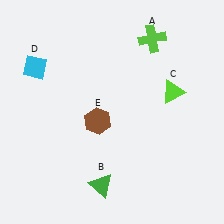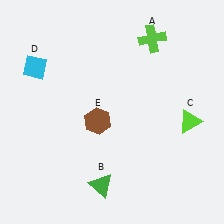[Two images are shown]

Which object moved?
The lime triangle (C) moved down.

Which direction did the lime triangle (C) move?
The lime triangle (C) moved down.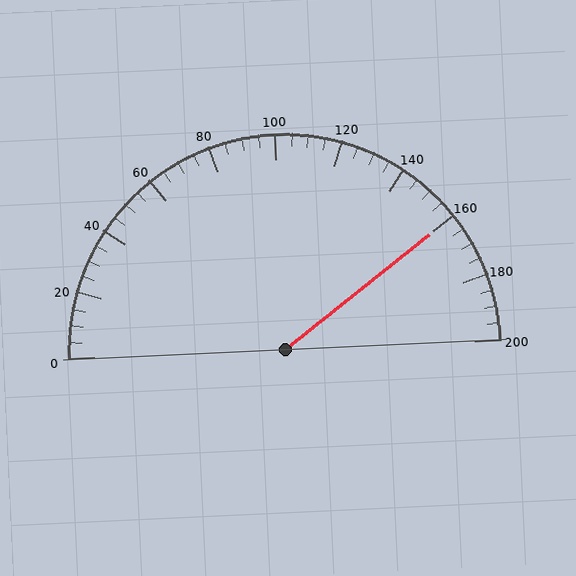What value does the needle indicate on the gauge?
The needle indicates approximately 160.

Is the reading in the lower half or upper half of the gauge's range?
The reading is in the upper half of the range (0 to 200).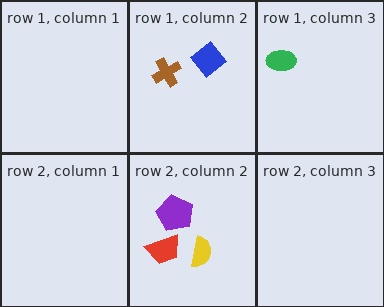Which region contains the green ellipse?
The row 1, column 3 region.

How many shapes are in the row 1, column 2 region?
2.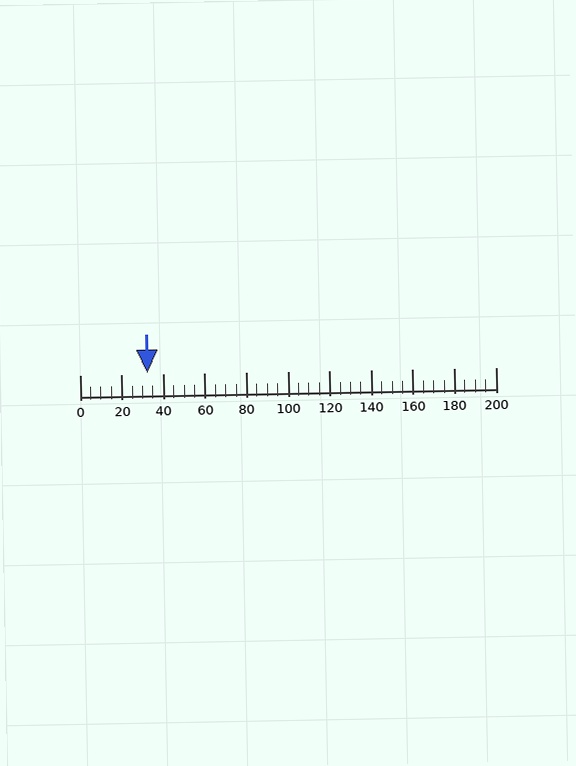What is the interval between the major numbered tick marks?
The major tick marks are spaced 20 units apart.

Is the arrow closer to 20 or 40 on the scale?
The arrow is closer to 40.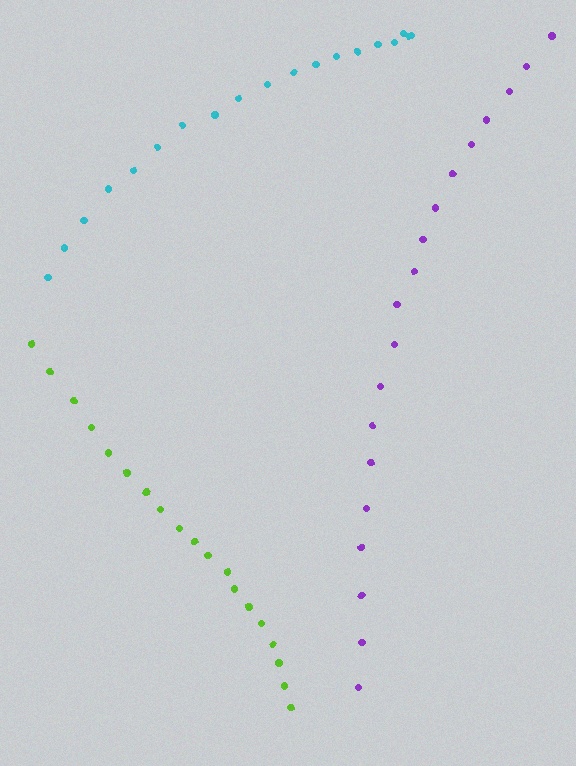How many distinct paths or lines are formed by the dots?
There are 3 distinct paths.